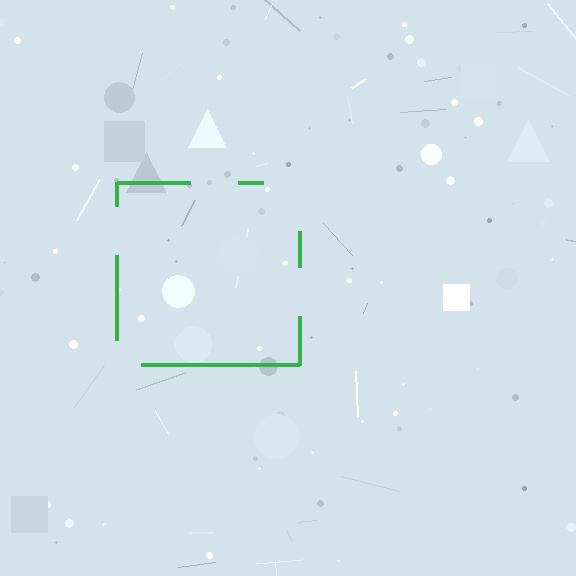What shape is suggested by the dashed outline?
The dashed outline suggests a square.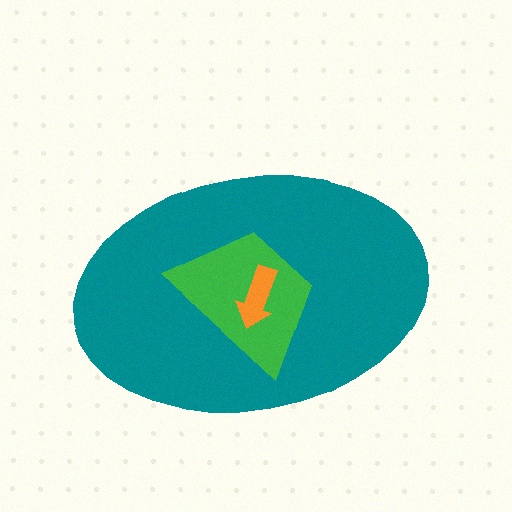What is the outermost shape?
The teal ellipse.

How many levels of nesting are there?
3.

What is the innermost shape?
The orange arrow.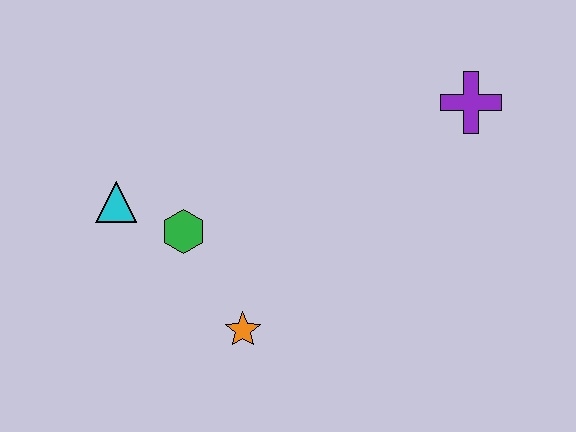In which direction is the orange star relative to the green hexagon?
The orange star is below the green hexagon.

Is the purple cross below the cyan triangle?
No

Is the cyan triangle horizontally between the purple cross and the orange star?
No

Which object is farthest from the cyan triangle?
The purple cross is farthest from the cyan triangle.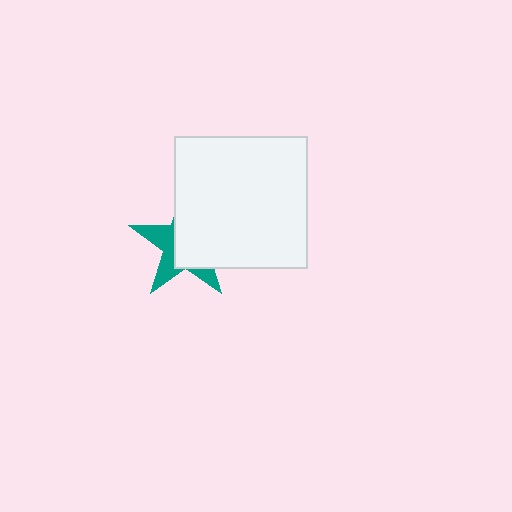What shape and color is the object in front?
The object in front is a white square.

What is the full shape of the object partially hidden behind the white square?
The partially hidden object is a teal star.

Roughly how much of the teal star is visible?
A small part of it is visible (roughly 38%).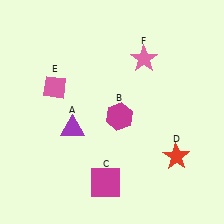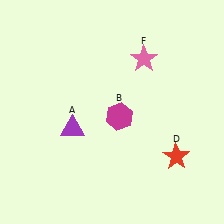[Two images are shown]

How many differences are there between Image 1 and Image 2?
There are 2 differences between the two images.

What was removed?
The magenta square (C), the pink diamond (E) were removed in Image 2.